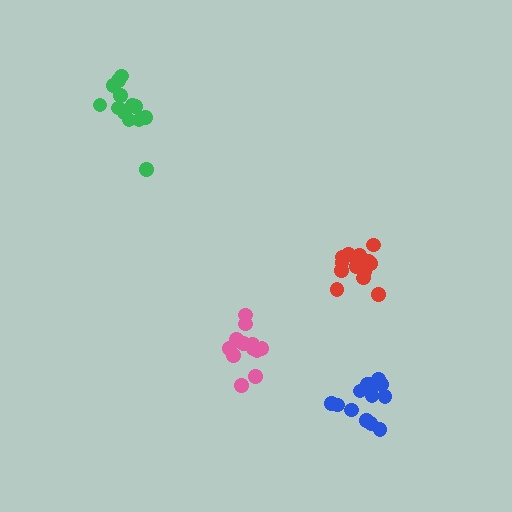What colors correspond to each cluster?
The clusters are colored: red, blue, green, pink.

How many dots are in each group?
Group 1: 13 dots, Group 2: 14 dots, Group 3: 13 dots, Group 4: 12 dots (52 total).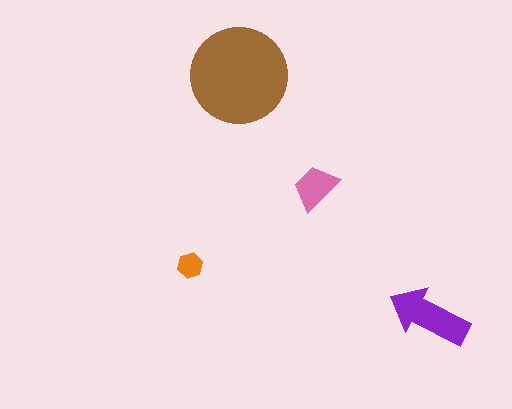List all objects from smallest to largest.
The orange hexagon, the pink trapezoid, the purple arrow, the brown circle.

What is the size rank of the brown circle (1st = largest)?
1st.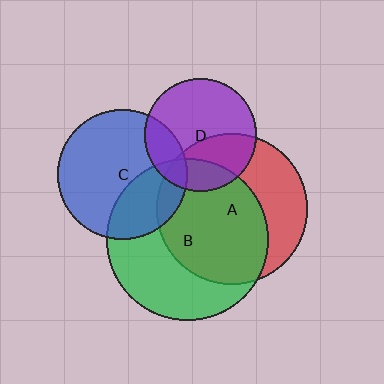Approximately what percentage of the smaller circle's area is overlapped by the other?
Approximately 60%.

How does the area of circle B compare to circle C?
Approximately 1.5 times.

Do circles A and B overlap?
Yes.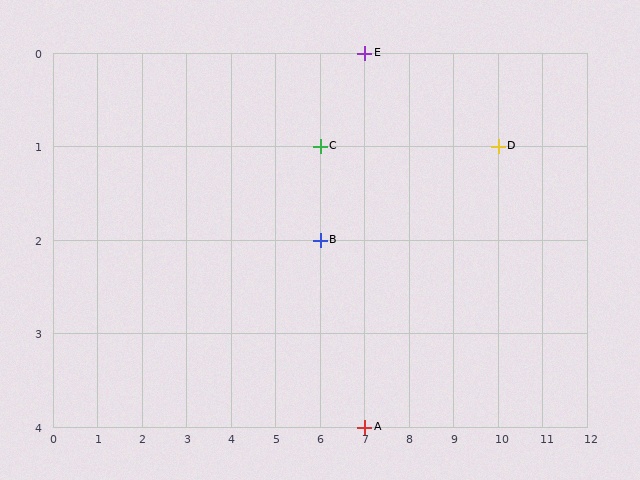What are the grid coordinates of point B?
Point B is at grid coordinates (6, 2).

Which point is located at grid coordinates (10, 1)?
Point D is at (10, 1).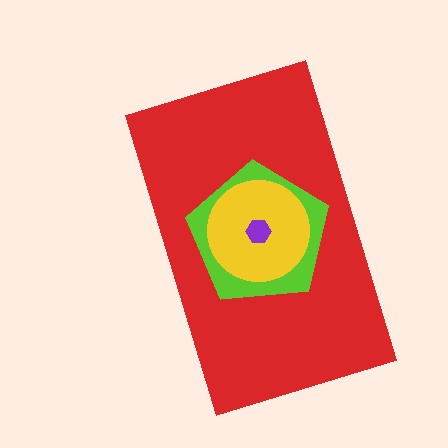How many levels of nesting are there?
4.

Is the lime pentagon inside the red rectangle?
Yes.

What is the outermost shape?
The red rectangle.